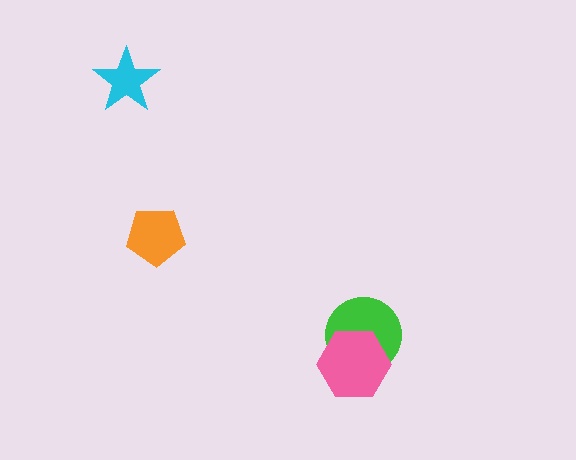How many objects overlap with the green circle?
1 object overlaps with the green circle.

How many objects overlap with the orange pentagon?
0 objects overlap with the orange pentagon.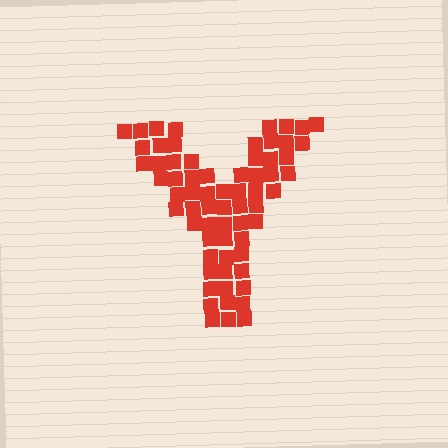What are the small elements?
The small elements are squares.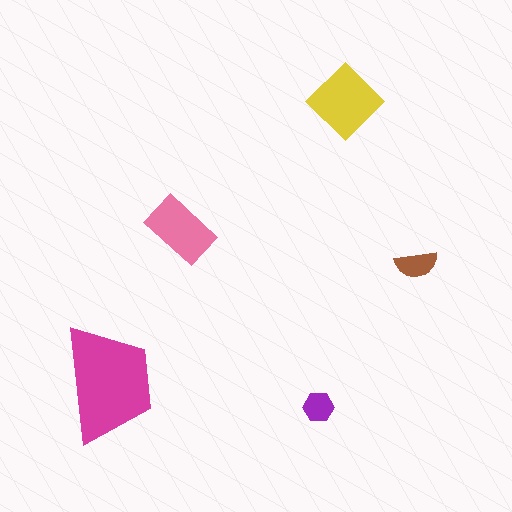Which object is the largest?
The magenta trapezoid.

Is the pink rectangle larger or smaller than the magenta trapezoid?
Smaller.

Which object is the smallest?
The purple hexagon.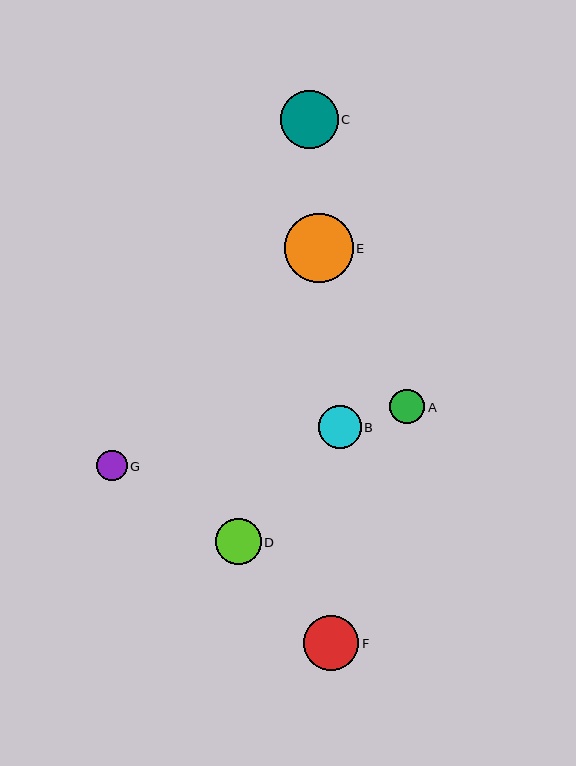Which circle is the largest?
Circle E is the largest with a size of approximately 69 pixels.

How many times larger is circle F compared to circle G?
Circle F is approximately 1.8 times the size of circle G.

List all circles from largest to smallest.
From largest to smallest: E, C, F, D, B, A, G.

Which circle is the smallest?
Circle G is the smallest with a size of approximately 30 pixels.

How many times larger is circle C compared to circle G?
Circle C is approximately 1.9 times the size of circle G.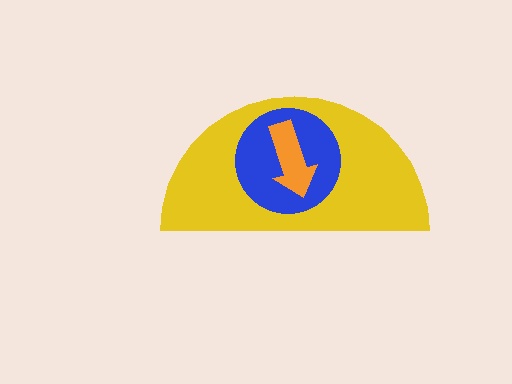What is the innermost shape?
The orange arrow.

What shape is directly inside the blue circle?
The orange arrow.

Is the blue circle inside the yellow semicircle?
Yes.